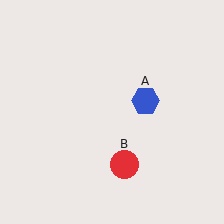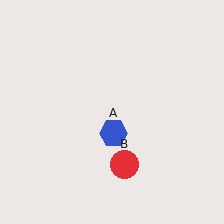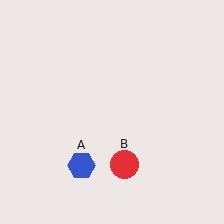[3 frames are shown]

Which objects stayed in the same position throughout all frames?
Red circle (object B) remained stationary.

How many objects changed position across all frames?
1 object changed position: blue hexagon (object A).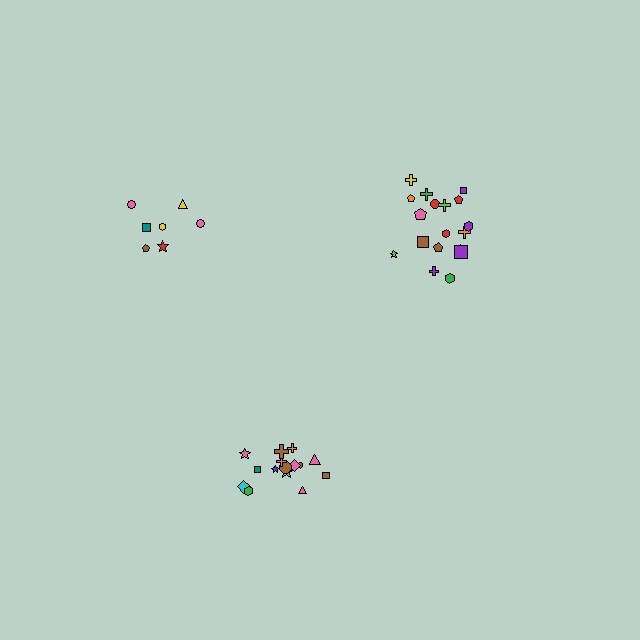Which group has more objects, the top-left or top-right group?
The top-right group.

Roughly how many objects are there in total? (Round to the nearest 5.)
Roughly 40 objects in total.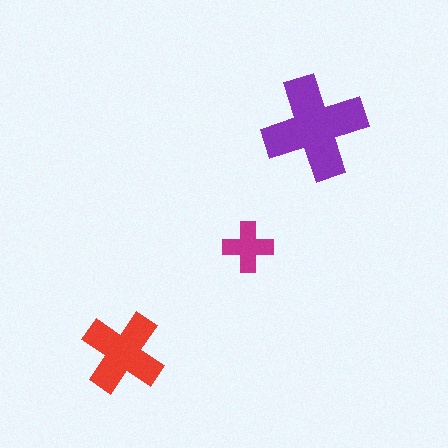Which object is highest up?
The purple cross is topmost.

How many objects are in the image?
There are 3 objects in the image.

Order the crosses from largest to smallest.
the purple one, the red one, the magenta one.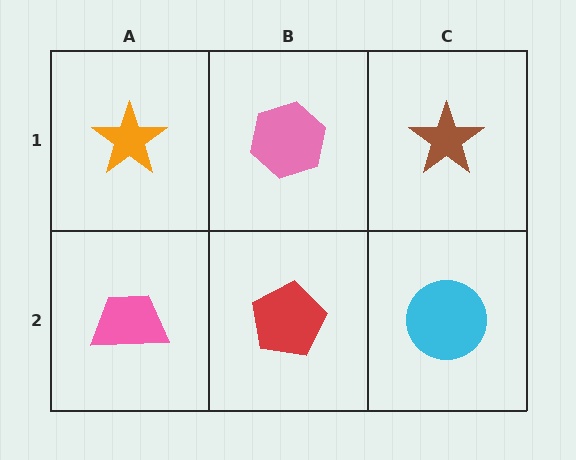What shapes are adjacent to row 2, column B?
A pink hexagon (row 1, column B), a pink trapezoid (row 2, column A), a cyan circle (row 2, column C).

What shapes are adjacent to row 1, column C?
A cyan circle (row 2, column C), a pink hexagon (row 1, column B).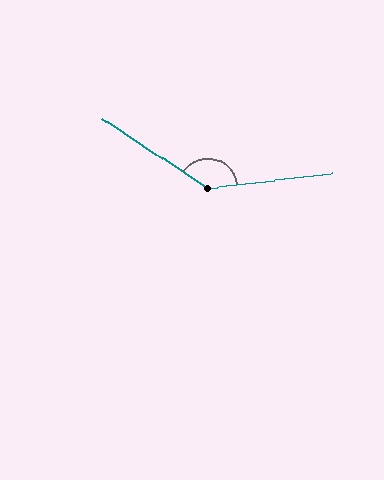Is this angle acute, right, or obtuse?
It is obtuse.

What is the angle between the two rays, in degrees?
Approximately 140 degrees.